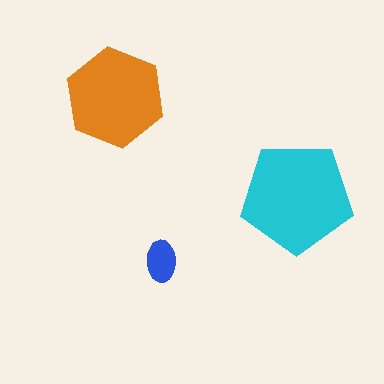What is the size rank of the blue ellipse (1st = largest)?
3rd.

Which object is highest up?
The orange hexagon is topmost.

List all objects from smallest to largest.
The blue ellipse, the orange hexagon, the cyan pentagon.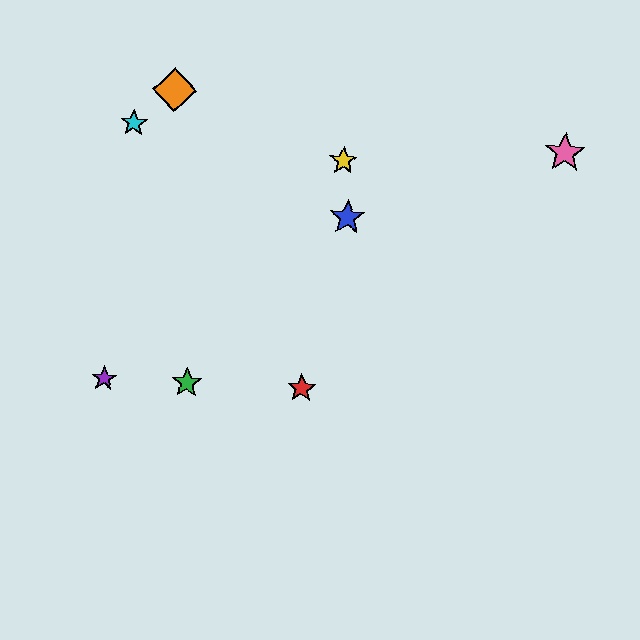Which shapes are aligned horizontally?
The red star, the green star, the purple star are aligned horizontally.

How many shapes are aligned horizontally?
3 shapes (the red star, the green star, the purple star) are aligned horizontally.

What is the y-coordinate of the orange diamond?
The orange diamond is at y≈90.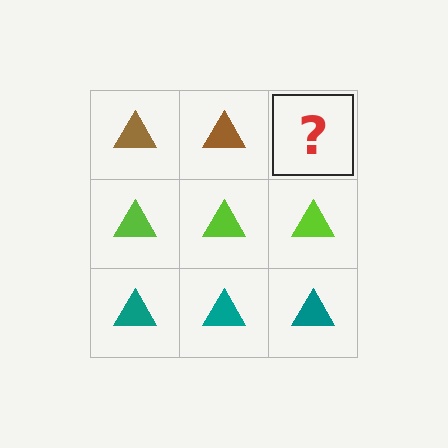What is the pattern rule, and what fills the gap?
The rule is that each row has a consistent color. The gap should be filled with a brown triangle.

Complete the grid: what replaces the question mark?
The question mark should be replaced with a brown triangle.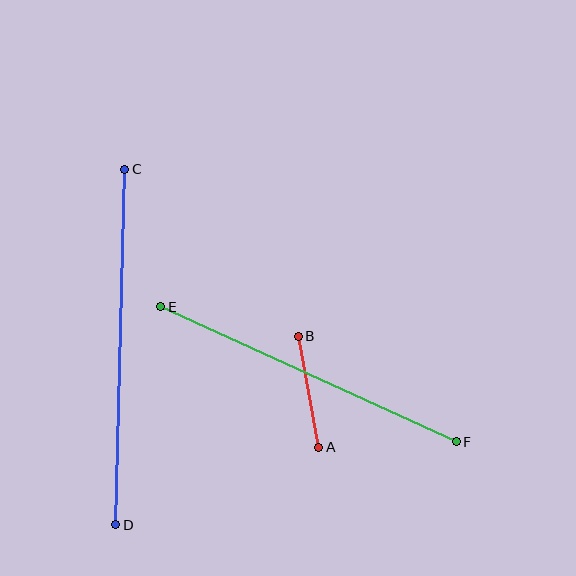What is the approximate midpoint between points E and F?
The midpoint is at approximately (308, 374) pixels.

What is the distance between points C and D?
The distance is approximately 355 pixels.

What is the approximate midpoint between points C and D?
The midpoint is at approximately (120, 347) pixels.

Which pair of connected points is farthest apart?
Points C and D are farthest apart.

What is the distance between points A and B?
The distance is approximately 113 pixels.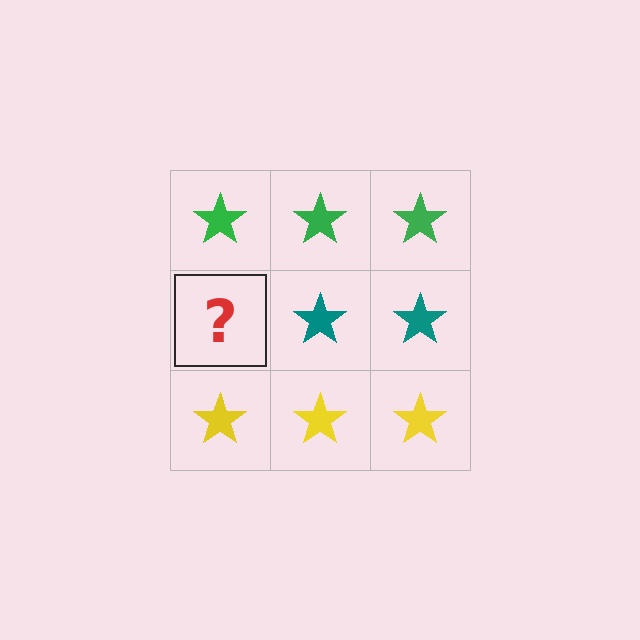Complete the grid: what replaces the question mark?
The question mark should be replaced with a teal star.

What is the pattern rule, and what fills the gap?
The rule is that each row has a consistent color. The gap should be filled with a teal star.